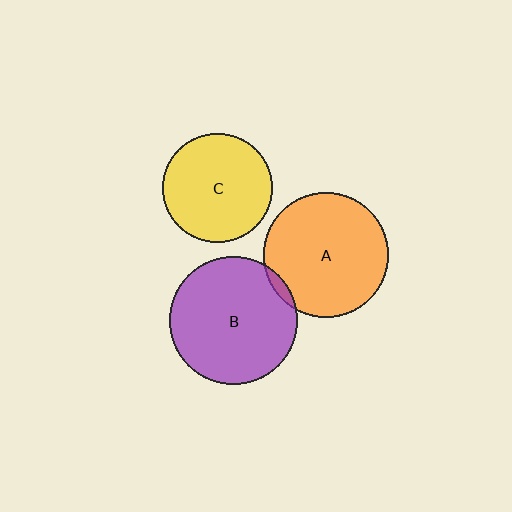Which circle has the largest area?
Circle B (purple).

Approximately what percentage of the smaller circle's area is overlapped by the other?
Approximately 5%.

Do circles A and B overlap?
Yes.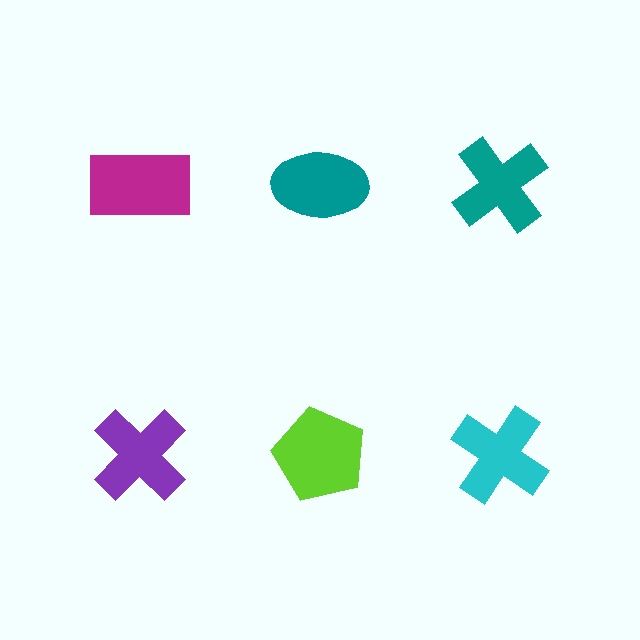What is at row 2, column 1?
A purple cross.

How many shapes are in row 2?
3 shapes.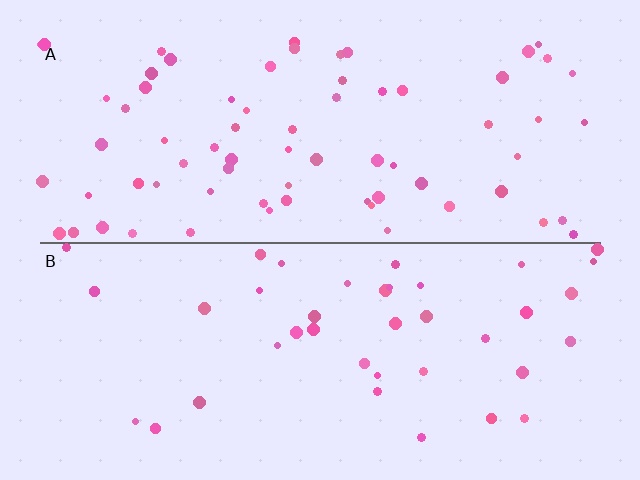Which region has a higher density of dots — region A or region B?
A (the top).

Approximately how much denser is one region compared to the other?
Approximately 1.8× — region A over region B.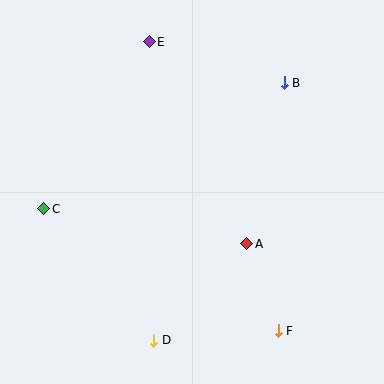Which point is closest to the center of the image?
Point A at (247, 244) is closest to the center.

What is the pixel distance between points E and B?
The distance between E and B is 141 pixels.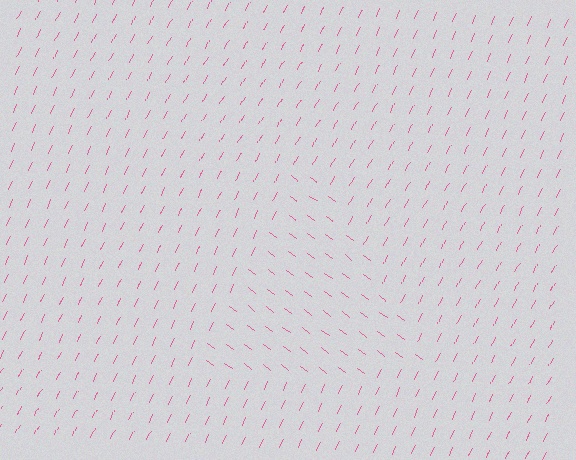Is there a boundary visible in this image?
Yes, there is a texture boundary formed by a change in line orientation.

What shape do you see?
I see a triangle.